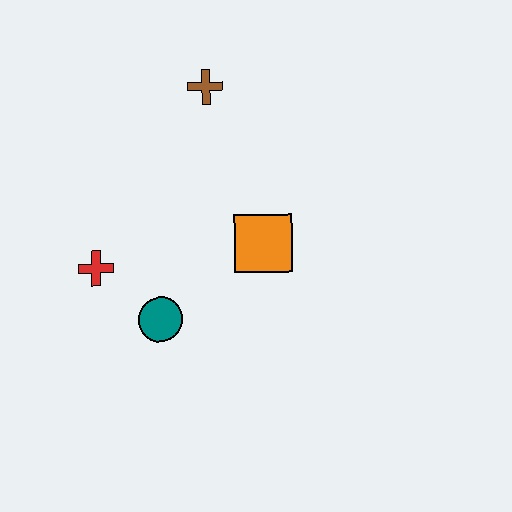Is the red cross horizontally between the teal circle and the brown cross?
No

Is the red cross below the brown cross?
Yes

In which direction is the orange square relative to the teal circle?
The orange square is to the right of the teal circle.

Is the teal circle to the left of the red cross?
No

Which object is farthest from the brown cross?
The teal circle is farthest from the brown cross.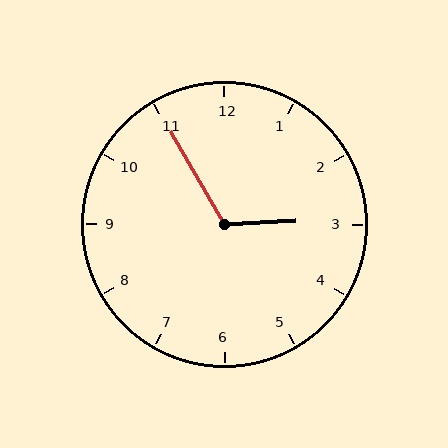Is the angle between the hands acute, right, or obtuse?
It is obtuse.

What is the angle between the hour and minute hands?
Approximately 118 degrees.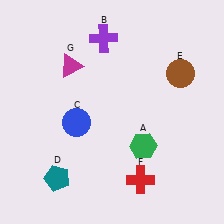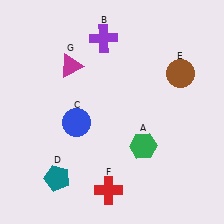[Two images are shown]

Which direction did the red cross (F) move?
The red cross (F) moved left.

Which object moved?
The red cross (F) moved left.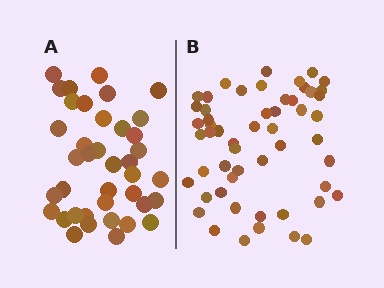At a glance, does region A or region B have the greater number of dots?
Region B (the right region) has more dots.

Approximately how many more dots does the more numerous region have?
Region B has approximately 15 more dots than region A.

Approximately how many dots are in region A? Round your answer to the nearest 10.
About 40 dots. (The exact count is 39, which rounds to 40.)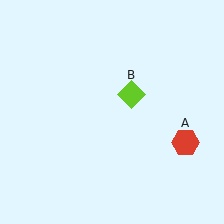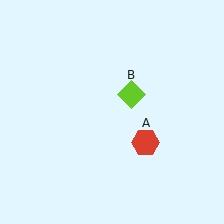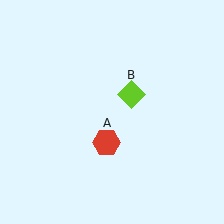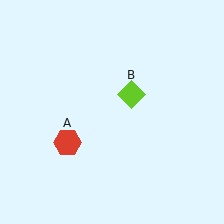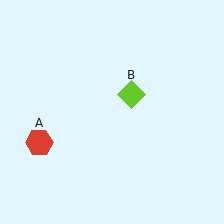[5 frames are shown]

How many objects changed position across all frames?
1 object changed position: red hexagon (object A).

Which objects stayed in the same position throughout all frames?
Lime diamond (object B) remained stationary.